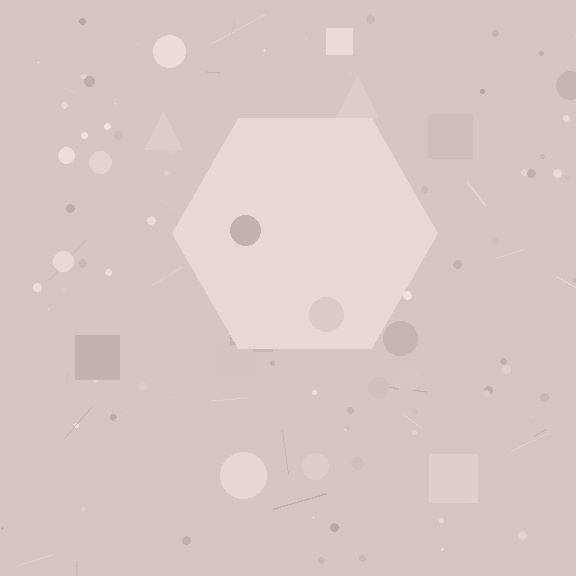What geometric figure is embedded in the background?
A hexagon is embedded in the background.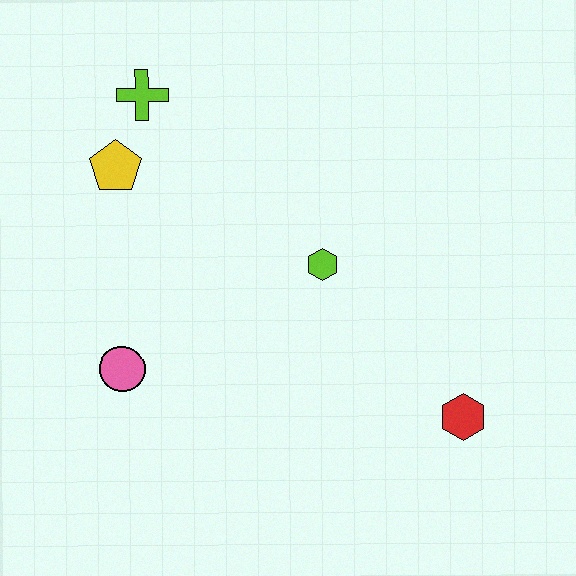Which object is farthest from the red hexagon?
The lime cross is farthest from the red hexagon.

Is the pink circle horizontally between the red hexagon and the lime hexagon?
No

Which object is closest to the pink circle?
The yellow pentagon is closest to the pink circle.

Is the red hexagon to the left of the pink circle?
No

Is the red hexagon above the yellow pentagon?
No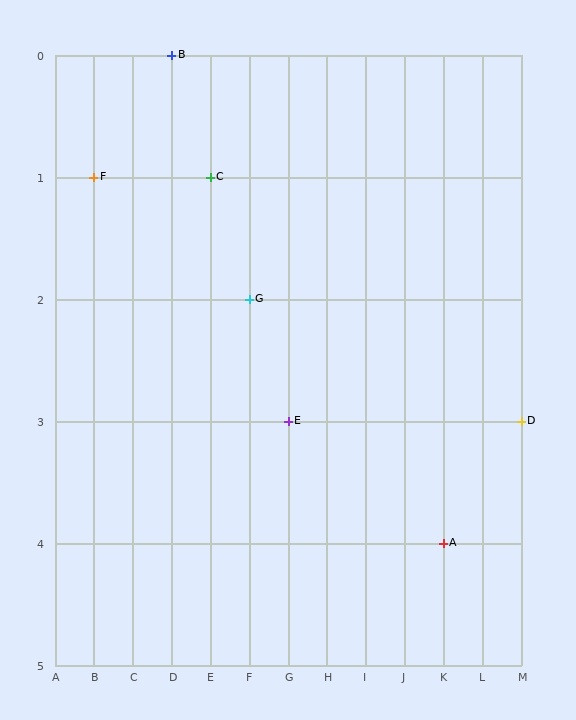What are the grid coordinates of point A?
Point A is at grid coordinates (K, 4).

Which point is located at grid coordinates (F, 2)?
Point G is at (F, 2).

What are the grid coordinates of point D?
Point D is at grid coordinates (M, 3).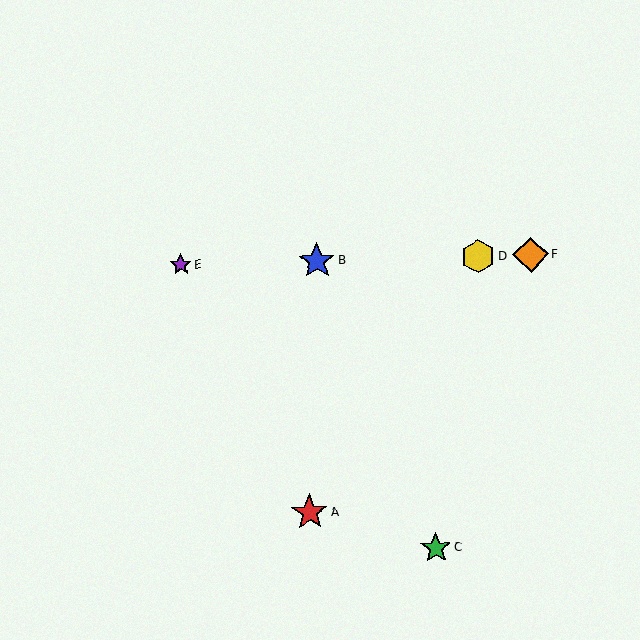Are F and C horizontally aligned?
No, F is at y≈255 and C is at y≈548.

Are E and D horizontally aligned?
Yes, both are at y≈265.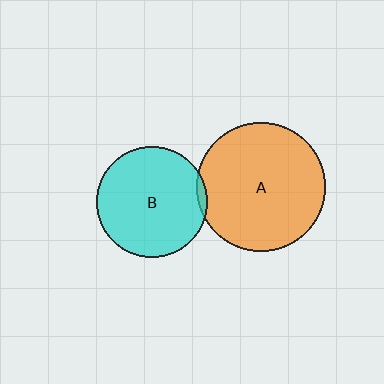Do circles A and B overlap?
Yes.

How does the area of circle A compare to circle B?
Approximately 1.4 times.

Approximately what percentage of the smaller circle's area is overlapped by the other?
Approximately 5%.